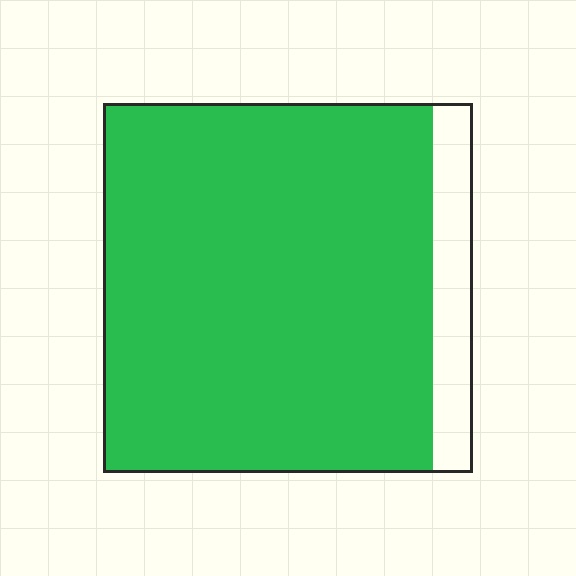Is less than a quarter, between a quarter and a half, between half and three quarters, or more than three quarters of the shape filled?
More than three quarters.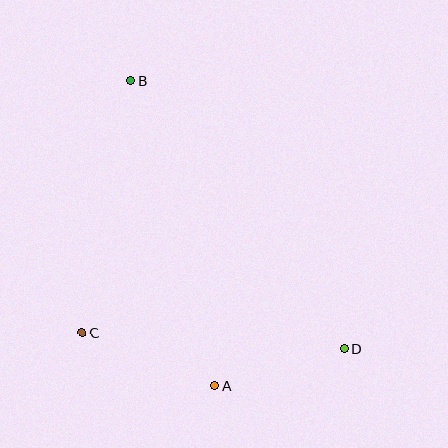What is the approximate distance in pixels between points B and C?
The distance between B and C is approximately 257 pixels.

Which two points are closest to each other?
Points A and D are closest to each other.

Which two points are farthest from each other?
Points B and D are farthest from each other.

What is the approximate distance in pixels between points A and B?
The distance between A and B is approximately 317 pixels.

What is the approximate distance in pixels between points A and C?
The distance between A and C is approximately 143 pixels.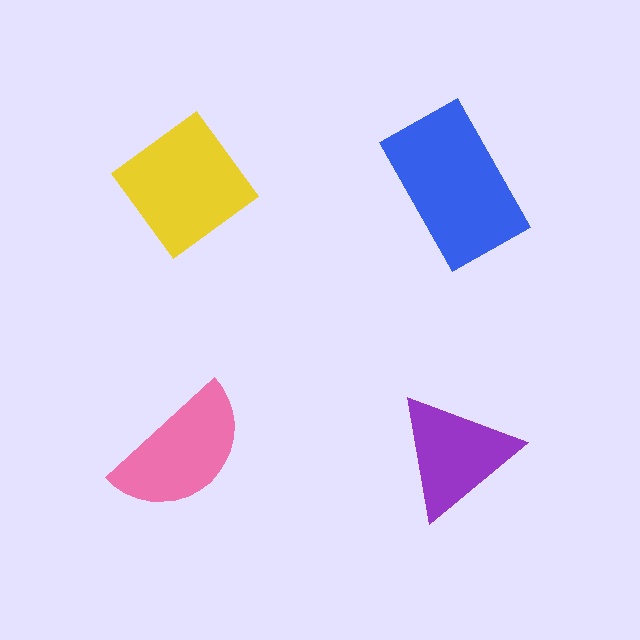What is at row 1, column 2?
A blue rectangle.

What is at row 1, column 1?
A yellow diamond.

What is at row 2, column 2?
A purple triangle.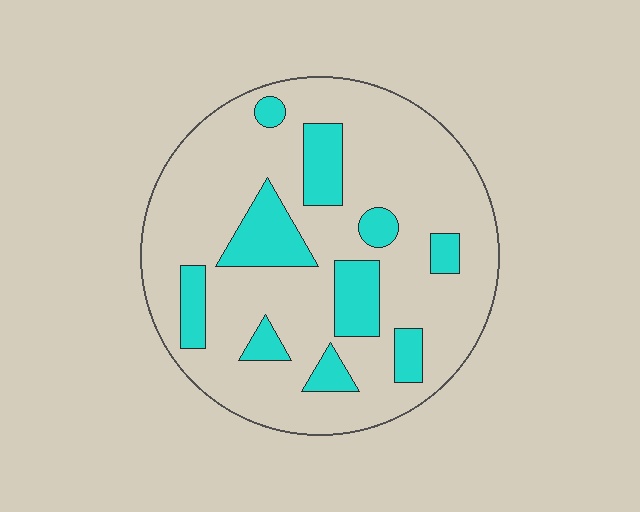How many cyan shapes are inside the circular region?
10.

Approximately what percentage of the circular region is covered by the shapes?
Approximately 20%.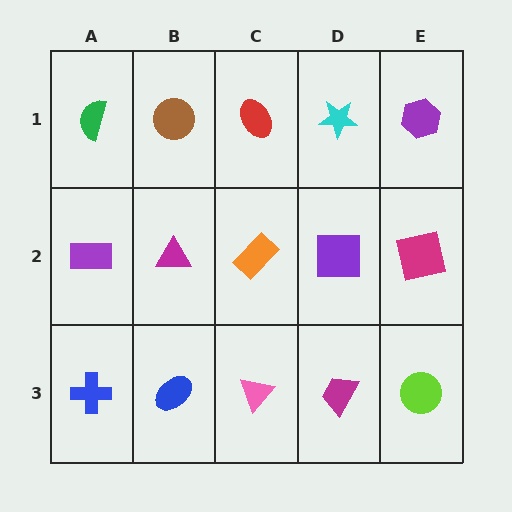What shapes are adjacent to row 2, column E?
A purple hexagon (row 1, column E), a lime circle (row 3, column E), a purple square (row 2, column D).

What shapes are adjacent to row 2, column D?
A cyan star (row 1, column D), a magenta trapezoid (row 3, column D), an orange rectangle (row 2, column C), a magenta square (row 2, column E).